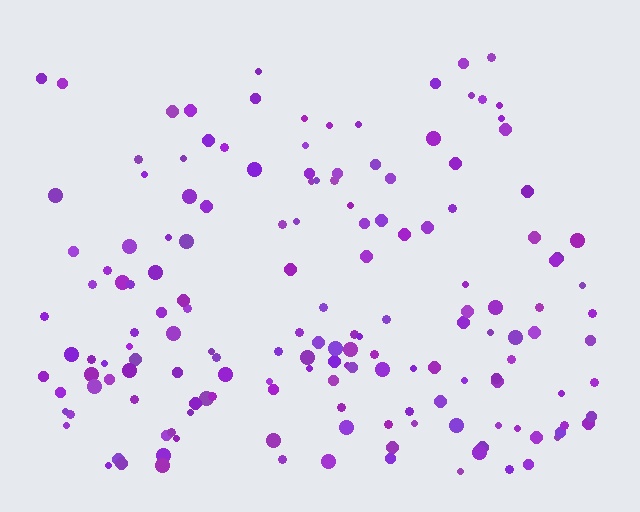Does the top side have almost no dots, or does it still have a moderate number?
Still a moderate number, just noticeably fewer than the bottom.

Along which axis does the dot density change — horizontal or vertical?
Vertical.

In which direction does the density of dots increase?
From top to bottom, with the bottom side densest.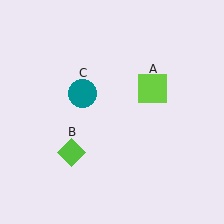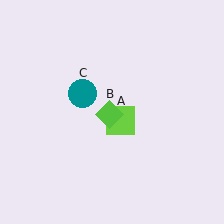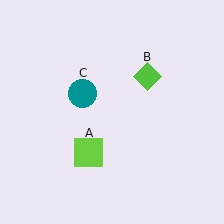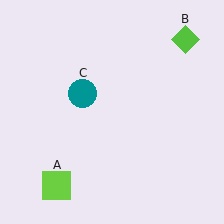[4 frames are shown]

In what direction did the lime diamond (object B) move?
The lime diamond (object B) moved up and to the right.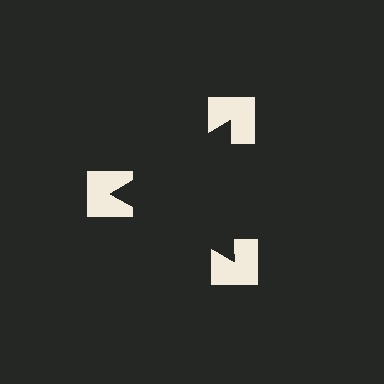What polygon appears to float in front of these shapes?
An illusory triangle — its edges are inferred from the aligned wedge cuts in the notched squares, not physically drawn.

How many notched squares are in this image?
There are 3 — one at each vertex of the illusory triangle.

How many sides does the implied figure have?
3 sides.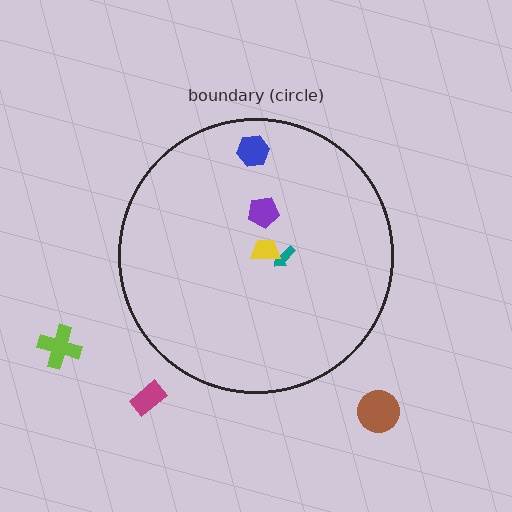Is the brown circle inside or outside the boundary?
Outside.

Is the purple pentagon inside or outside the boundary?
Inside.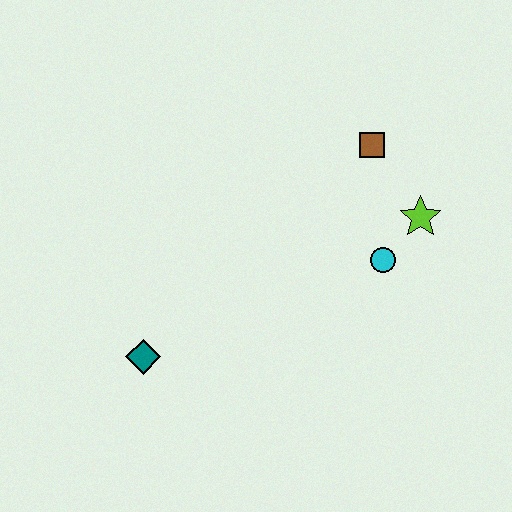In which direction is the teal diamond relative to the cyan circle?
The teal diamond is to the left of the cyan circle.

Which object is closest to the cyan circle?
The lime star is closest to the cyan circle.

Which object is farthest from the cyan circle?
The teal diamond is farthest from the cyan circle.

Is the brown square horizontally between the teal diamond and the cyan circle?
Yes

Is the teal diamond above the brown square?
No